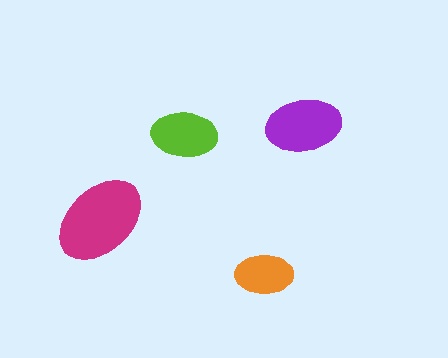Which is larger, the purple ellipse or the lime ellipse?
The purple one.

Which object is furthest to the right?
The purple ellipse is rightmost.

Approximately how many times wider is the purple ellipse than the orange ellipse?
About 1.5 times wider.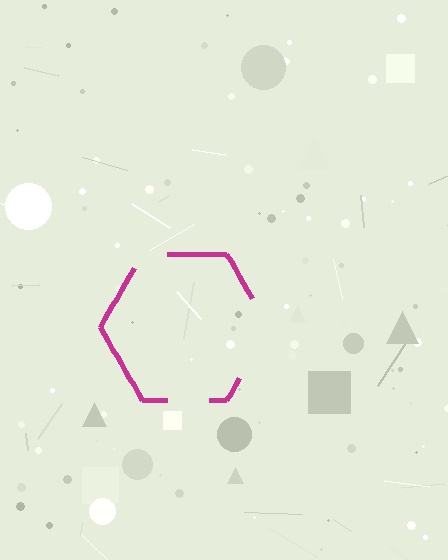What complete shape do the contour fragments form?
The contour fragments form a hexagon.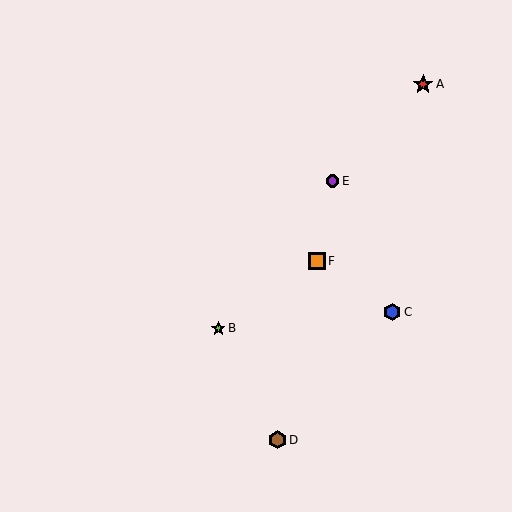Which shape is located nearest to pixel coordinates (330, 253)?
The orange square (labeled F) at (317, 261) is nearest to that location.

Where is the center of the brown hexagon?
The center of the brown hexagon is at (277, 440).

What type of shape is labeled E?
Shape E is a purple circle.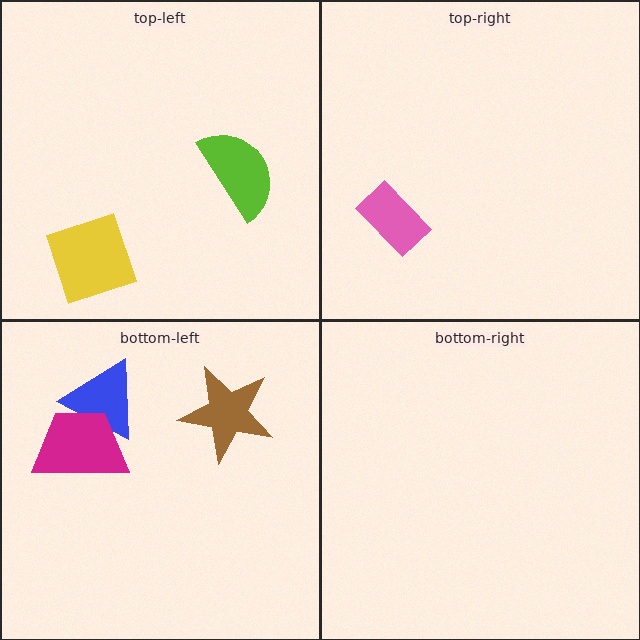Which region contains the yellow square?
The top-left region.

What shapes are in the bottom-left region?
The brown star, the blue triangle, the magenta trapezoid.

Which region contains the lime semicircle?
The top-left region.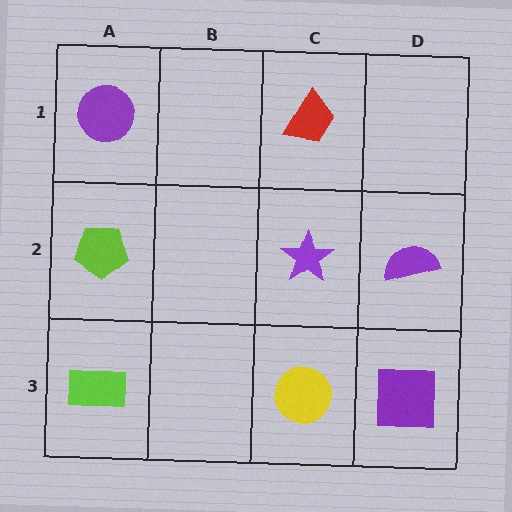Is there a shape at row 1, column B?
No, that cell is empty.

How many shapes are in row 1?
2 shapes.